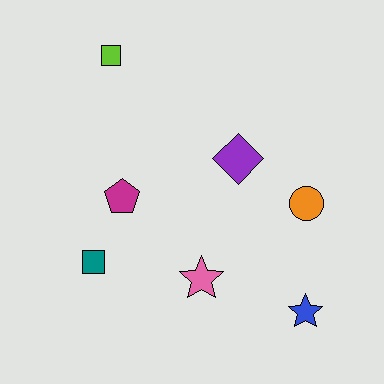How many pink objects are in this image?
There is 1 pink object.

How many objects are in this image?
There are 7 objects.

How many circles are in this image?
There is 1 circle.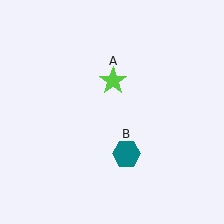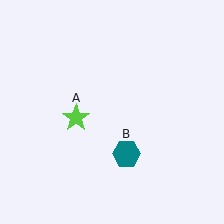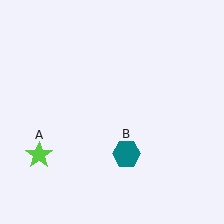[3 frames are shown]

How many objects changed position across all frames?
1 object changed position: lime star (object A).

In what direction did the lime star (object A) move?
The lime star (object A) moved down and to the left.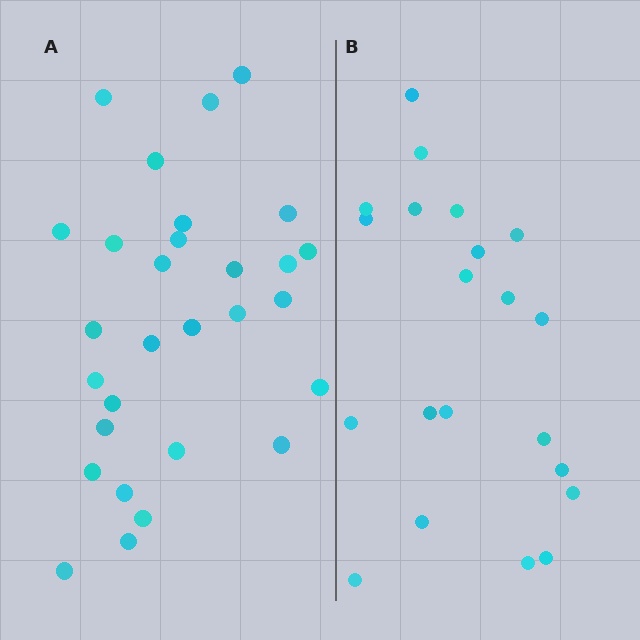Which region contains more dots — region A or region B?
Region A (the left region) has more dots.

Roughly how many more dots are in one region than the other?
Region A has roughly 8 or so more dots than region B.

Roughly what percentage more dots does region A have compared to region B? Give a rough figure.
About 40% more.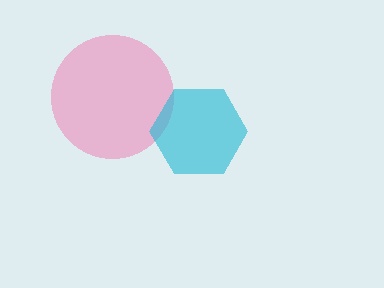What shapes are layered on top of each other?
The layered shapes are: a pink circle, a cyan hexagon.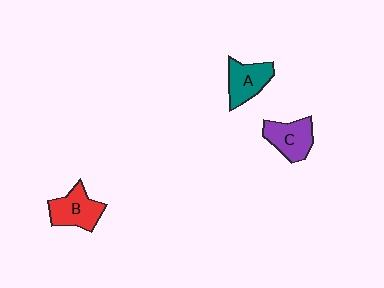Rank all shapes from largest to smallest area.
From largest to smallest: B (red), C (purple), A (teal).